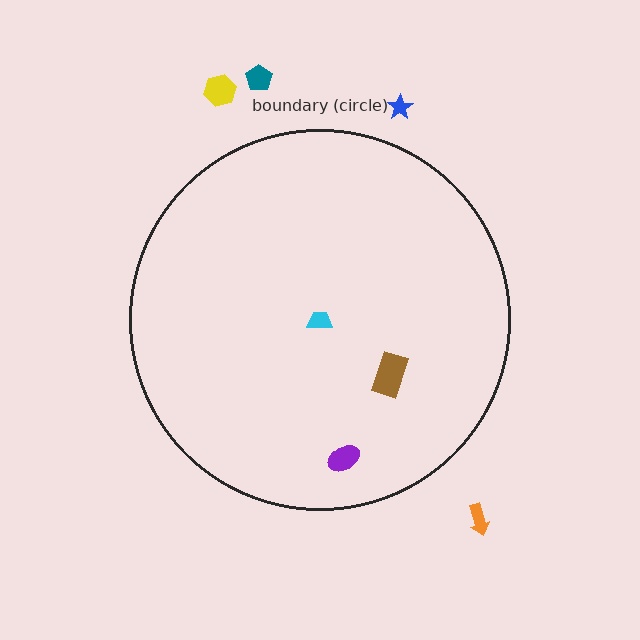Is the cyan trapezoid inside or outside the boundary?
Inside.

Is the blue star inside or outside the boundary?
Outside.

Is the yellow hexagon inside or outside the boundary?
Outside.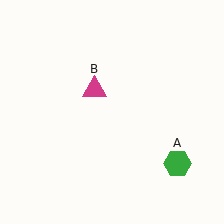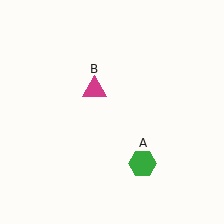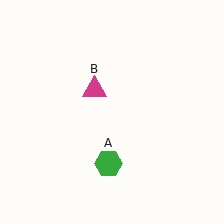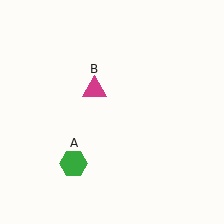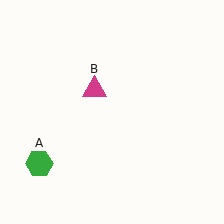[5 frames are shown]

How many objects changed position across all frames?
1 object changed position: green hexagon (object A).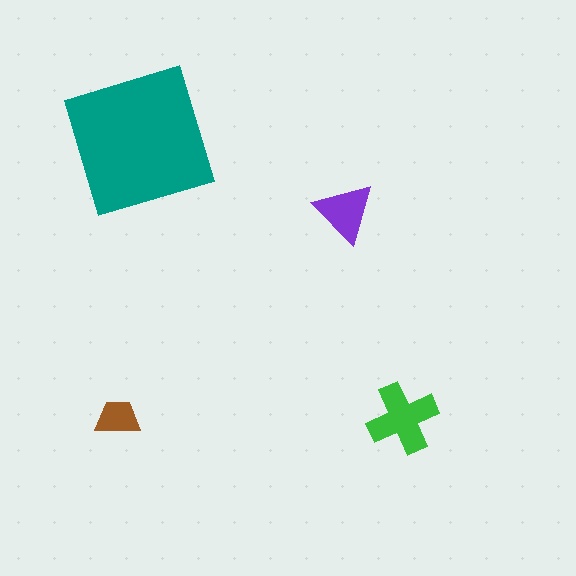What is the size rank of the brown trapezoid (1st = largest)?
4th.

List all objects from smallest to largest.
The brown trapezoid, the purple triangle, the green cross, the teal square.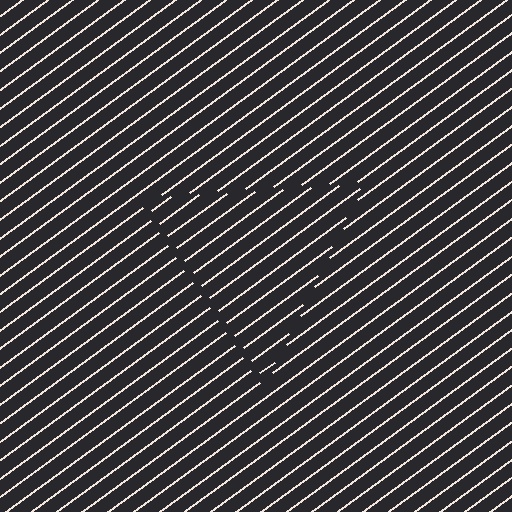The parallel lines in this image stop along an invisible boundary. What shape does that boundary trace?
An illusory triangle. The interior of the shape contains the same grating, shifted by half a period — the contour is defined by the phase discontinuity where line-ends from the inner and outer gratings abut.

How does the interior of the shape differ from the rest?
The interior of the shape contains the same grating, shifted by half a period — the contour is defined by the phase discontinuity where line-ends from the inner and outer gratings abut.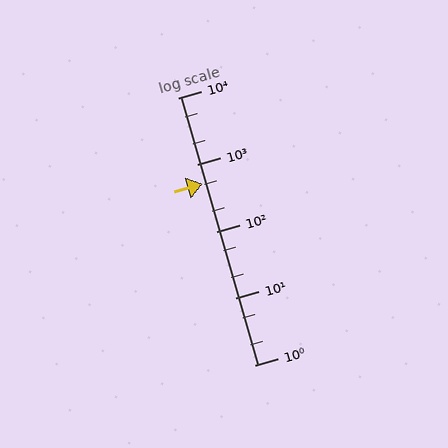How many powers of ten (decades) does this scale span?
The scale spans 4 decades, from 1 to 10000.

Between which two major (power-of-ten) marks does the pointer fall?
The pointer is between 100 and 1000.